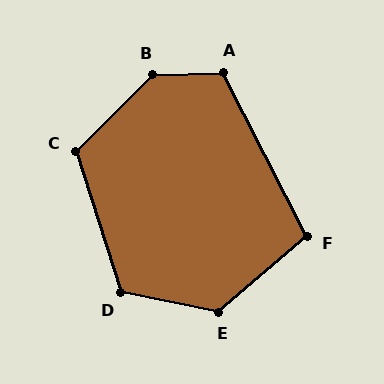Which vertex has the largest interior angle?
B, at approximately 137 degrees.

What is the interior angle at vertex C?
Approximately 117 degrees (obtuse).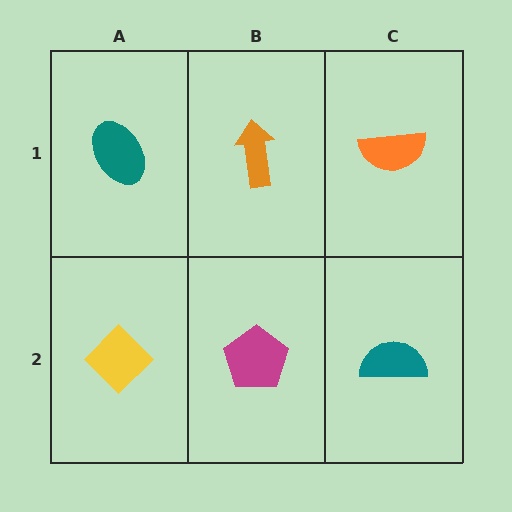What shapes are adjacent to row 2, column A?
A teal ellipse (row 1, column A), a magenta pentagon (row 2, column B).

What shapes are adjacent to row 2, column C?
An orange semicircle (row 1, column C), a magenta pentagon (row 2, column B).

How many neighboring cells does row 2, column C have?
2.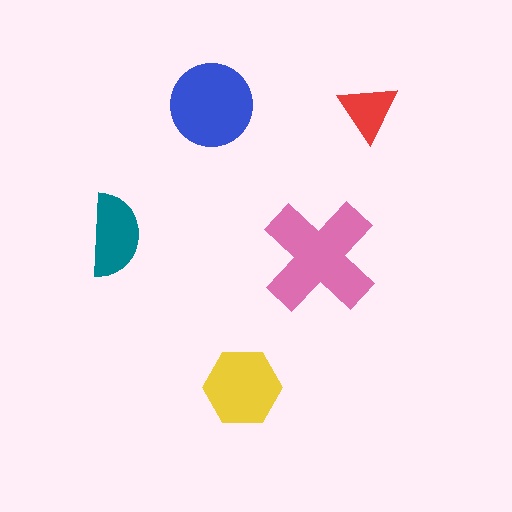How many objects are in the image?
There are 5 objects in the image.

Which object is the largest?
The pink cross.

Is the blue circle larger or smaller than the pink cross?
Smaller.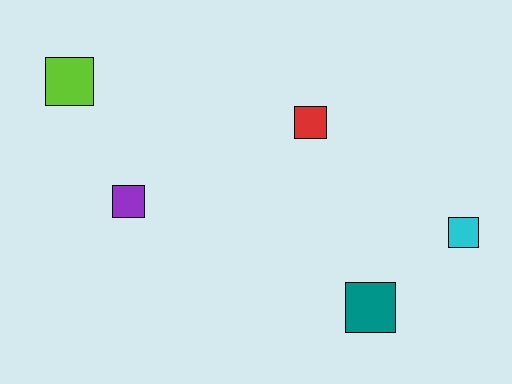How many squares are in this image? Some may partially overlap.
There are 5 squares.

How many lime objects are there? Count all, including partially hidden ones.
There is 1 lime object.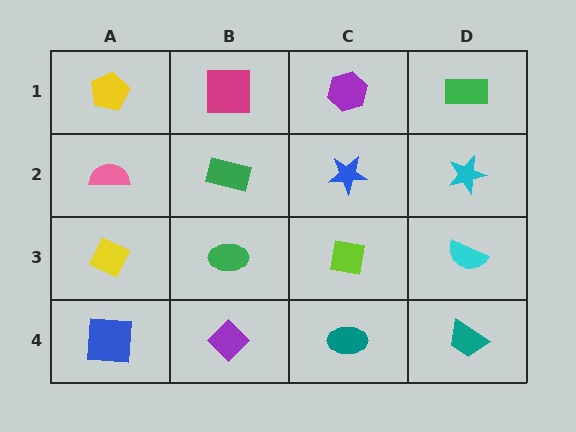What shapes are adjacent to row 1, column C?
A blue star (row 2, column C), a magenta square (row 1, column B), a green rectangle (row 1, column D).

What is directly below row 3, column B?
A purple diamond.